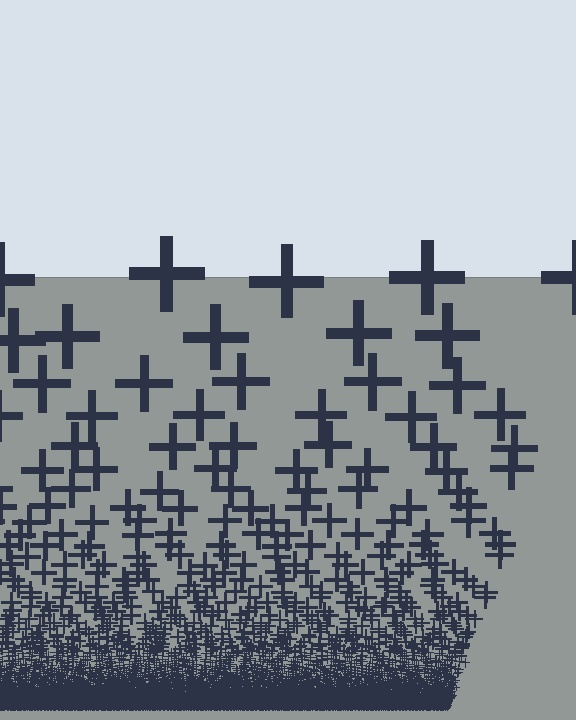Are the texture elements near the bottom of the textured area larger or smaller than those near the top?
Smaller. The gradient is inverted — elements near the bottom are smaller and denser.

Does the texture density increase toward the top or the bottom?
Density increases toward the bottom.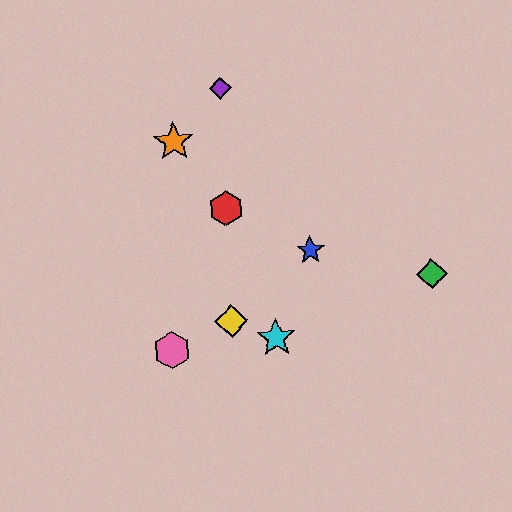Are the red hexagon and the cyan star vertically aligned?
No, the red hexagon is at x≈226 and the cyan star is at x≈276.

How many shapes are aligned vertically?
3 shapes (the red hexagon, the yellow diamond, the purple diamond) are aligned vertically.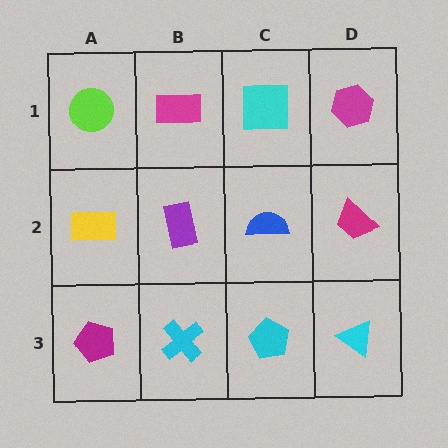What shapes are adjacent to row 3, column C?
A blue semicircle (row 2, column C), a cyan cross (row 3, column B), a cyan triangle (row 3, column D).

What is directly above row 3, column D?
A magenta trapezoid.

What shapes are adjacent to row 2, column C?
A cyan square (row 1, column C), a cyan pentagon (row 3, column C), a purple rectangle (row 2, column B), a magenta trapezoid (row 2, column D).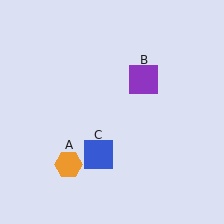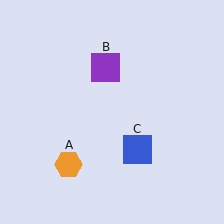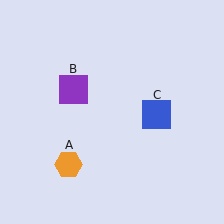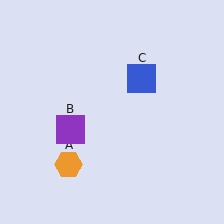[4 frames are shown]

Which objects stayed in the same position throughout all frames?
Orange hexagon (object A) remained stationary.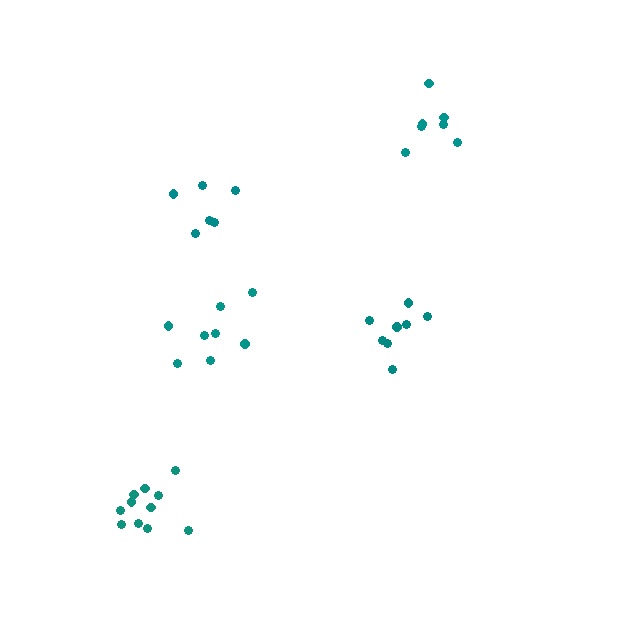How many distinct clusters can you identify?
There are 5 distinct clusters.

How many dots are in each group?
Group 1: 8 dots, Group 2: 6 dots, Group 3: 8 dots, Group 4: 7 dots, Group 5: 11 dots (40 total).